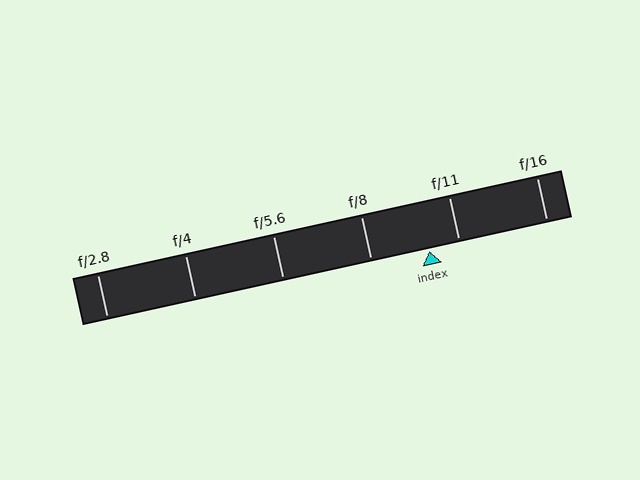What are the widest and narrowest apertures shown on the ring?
The widest aperture shown is f/2.8 and the narrowest is f/16.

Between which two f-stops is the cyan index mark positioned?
The index mark is between f/8 and f/11.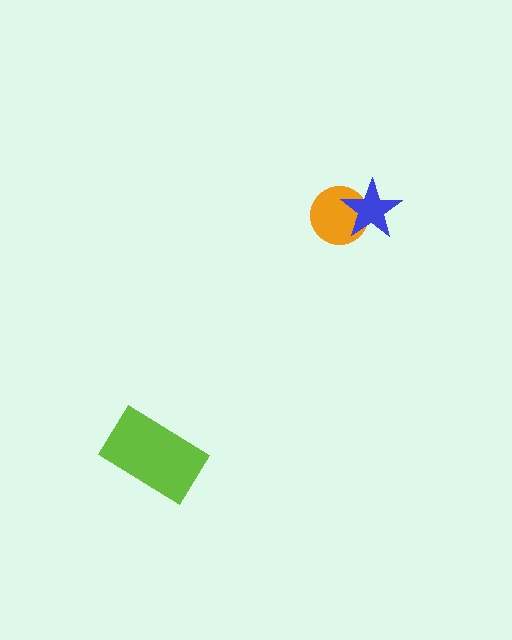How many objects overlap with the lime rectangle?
0 objects overlap with the lime rectangle.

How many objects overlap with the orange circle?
1 object overlaps with the orange circle.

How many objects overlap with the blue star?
1 object overlaps with the blue star.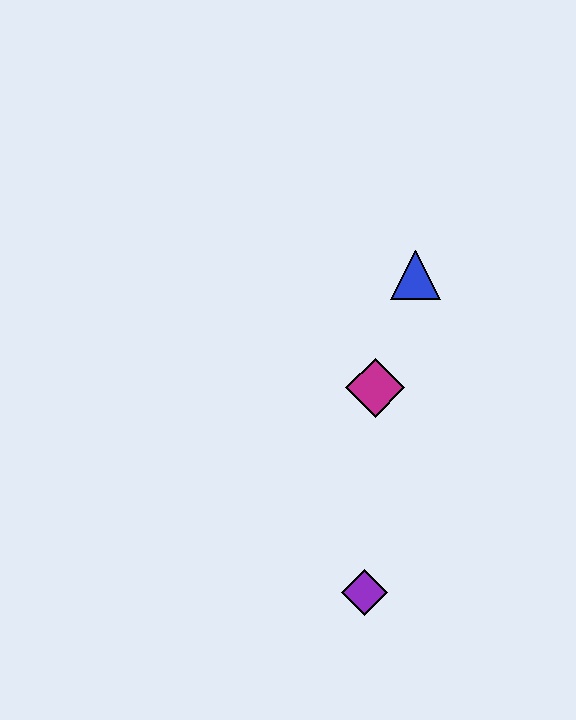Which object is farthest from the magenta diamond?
The purple diamond is farthest from the magenta diamond.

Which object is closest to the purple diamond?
The magenta diamond is closest to the purple diamond.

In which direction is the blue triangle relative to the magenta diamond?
The blue triangle is above the magenta diamond.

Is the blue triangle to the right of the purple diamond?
Yes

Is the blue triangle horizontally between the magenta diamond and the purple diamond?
No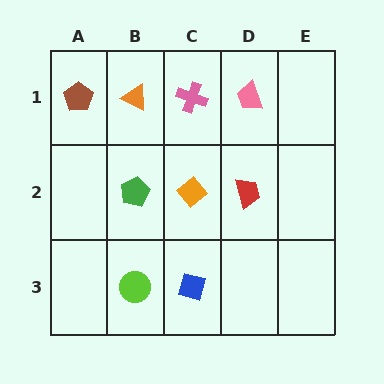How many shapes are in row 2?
3 shapes.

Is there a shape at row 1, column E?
No, that cell is empty.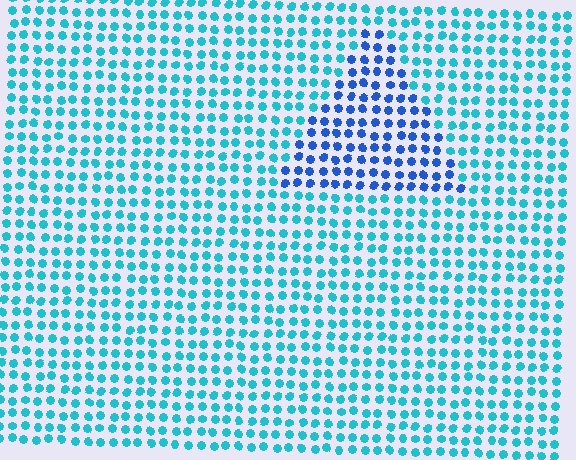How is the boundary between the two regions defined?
The boundary is defined purely by a slight shift in hue (about 37 degrees). Spacing, size, and orientation are identical on both sides.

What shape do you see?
I see a triangle.